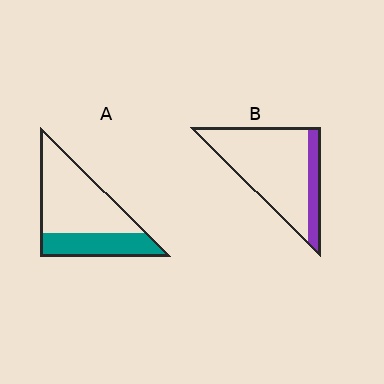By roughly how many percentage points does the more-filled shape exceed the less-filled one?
By roughly 15 percentage points (A over B).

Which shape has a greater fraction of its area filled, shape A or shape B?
Shape A.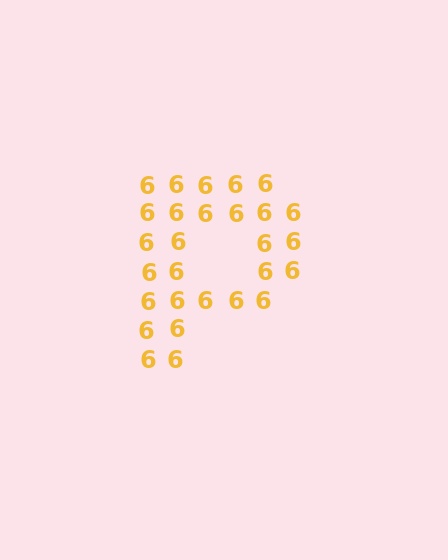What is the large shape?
The large shape is the letter P.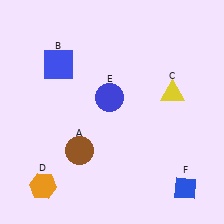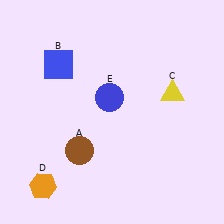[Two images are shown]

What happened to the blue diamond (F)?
The blue diamond (F) was removed in Image 2. It was in the bottom-right area of Image 1.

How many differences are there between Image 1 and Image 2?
There is 1 difference between the two images.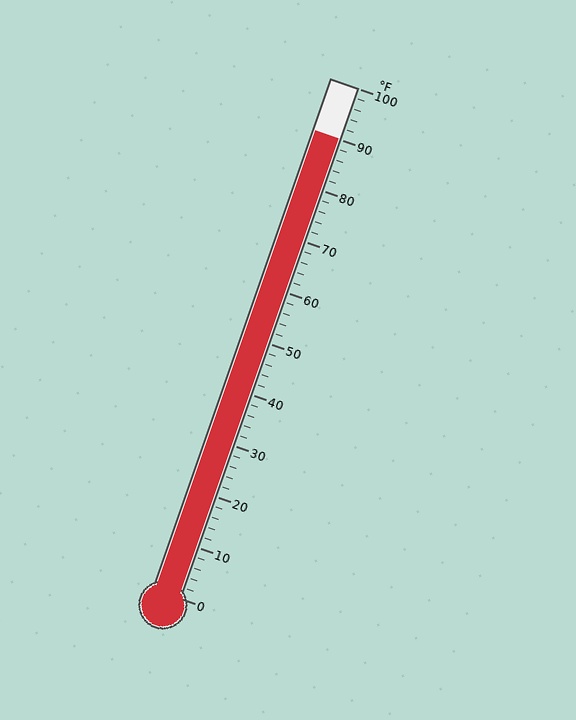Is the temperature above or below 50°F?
The temperature is above 50°F.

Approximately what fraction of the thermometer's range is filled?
The thermometer is filled to approximately 90% of its range.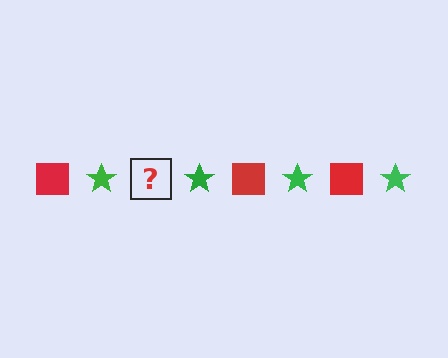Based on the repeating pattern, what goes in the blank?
The blank should be a red square.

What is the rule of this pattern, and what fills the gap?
The rule is that the pattern alternates between red square and green star. The gap should be filled with a red square.